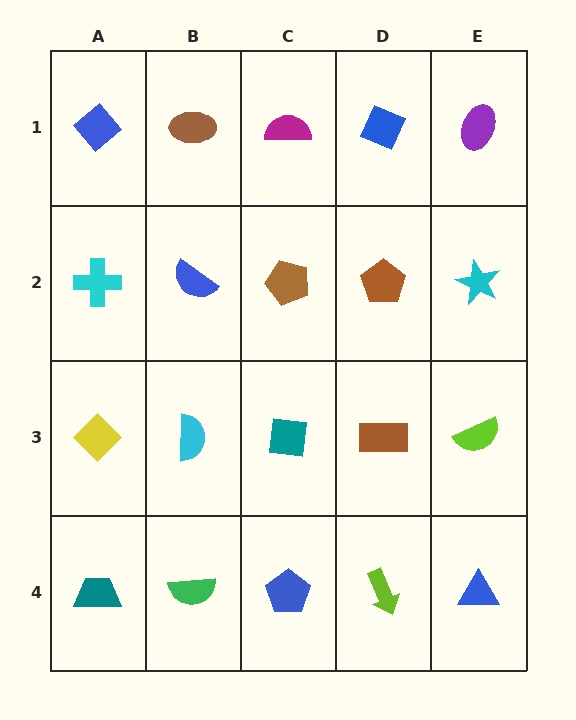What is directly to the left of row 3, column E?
A brown rectangle.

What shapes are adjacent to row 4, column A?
A yellow diamond (row 3, column A), a green semicircle (row 4, column B).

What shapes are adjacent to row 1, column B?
A blue semicircle (row 2, column B), a blue diamond (row 1, column A), a magenta semicircle (row 1, column C).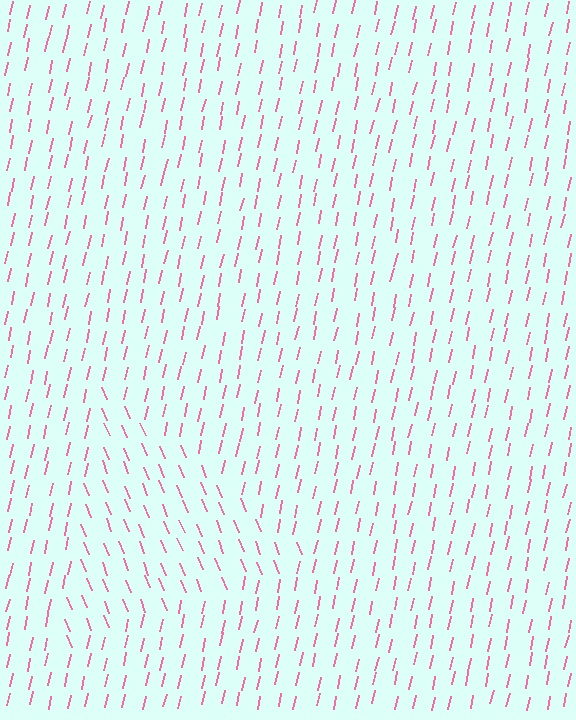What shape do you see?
I see a triangle.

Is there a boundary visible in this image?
Yes, there is a texture boundary formed by a change in line orientation.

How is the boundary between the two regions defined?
The boundary is defined purely by a change in line orientation (approximately 33 degrees difference). All lines are the same color and thickness.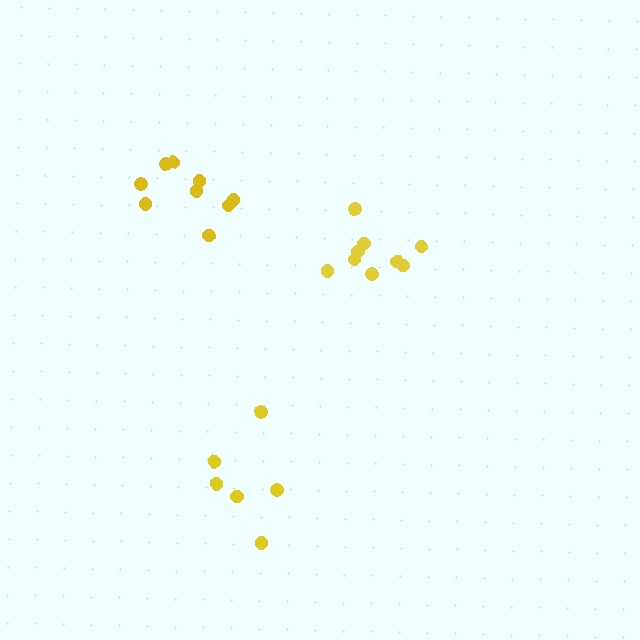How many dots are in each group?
Group 1: 9 dots, Group 2: 6 dots, Group 3: 9 dots (24 total).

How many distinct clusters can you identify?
There are 3 distinct clusters.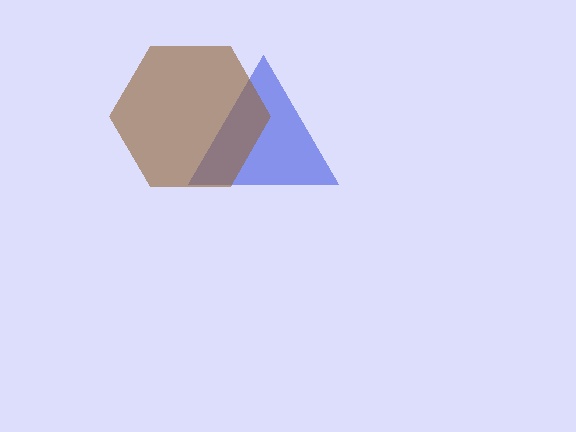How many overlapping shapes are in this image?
There are 2 overlapping shapes in the image.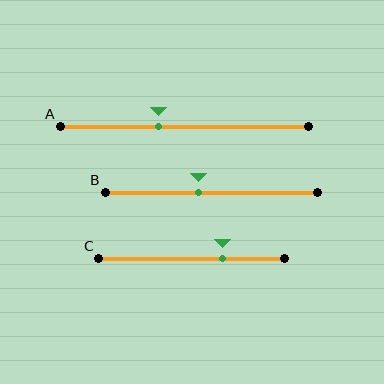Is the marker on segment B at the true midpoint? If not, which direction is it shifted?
No, the marker on segment B is shifted to the left by about 6% of the segment length.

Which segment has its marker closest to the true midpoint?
Segment B has its marker closest to the true midpoint.